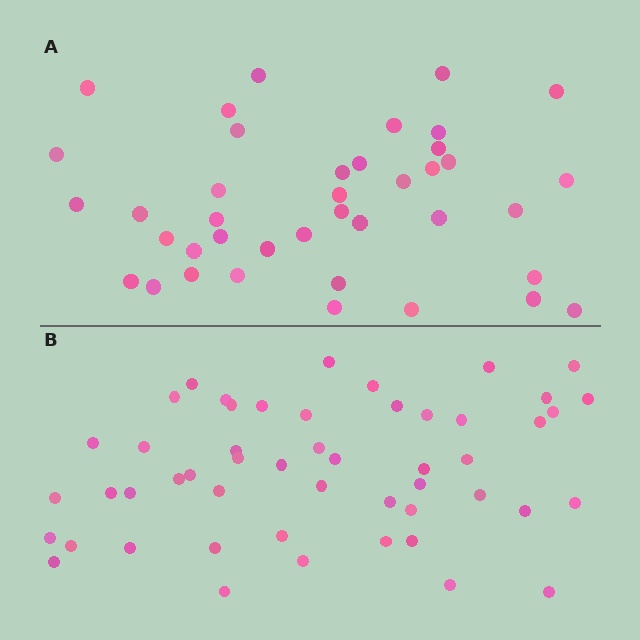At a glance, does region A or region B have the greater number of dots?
Region B (the bottom region) has more dots.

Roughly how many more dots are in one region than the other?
Region B has roughly 12 or so more dots than region A.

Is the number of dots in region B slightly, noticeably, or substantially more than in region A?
Region B has noticeably more, but not dramatically so. The ratio is roughly 1.3 to 1.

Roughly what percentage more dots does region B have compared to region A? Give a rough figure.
About 30% more.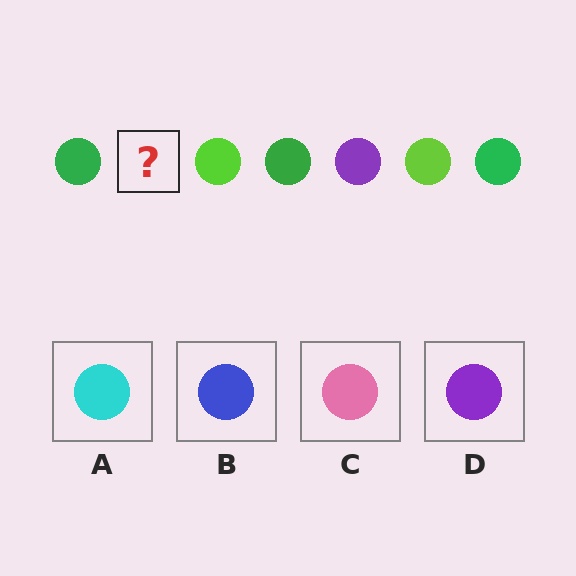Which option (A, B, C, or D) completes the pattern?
D.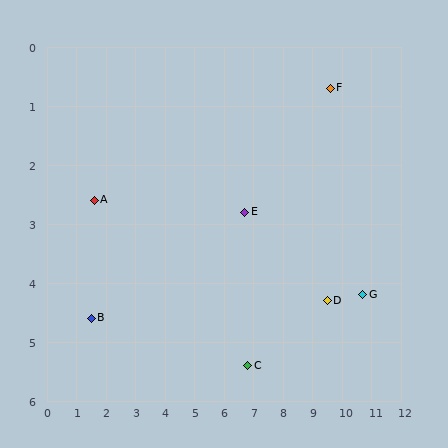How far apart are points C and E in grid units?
Points C and E are about 2.6 grid units apart.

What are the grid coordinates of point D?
Point D is at approximately (9.5, 4.3).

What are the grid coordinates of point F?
Point F is at approximately (9.6, 0.7).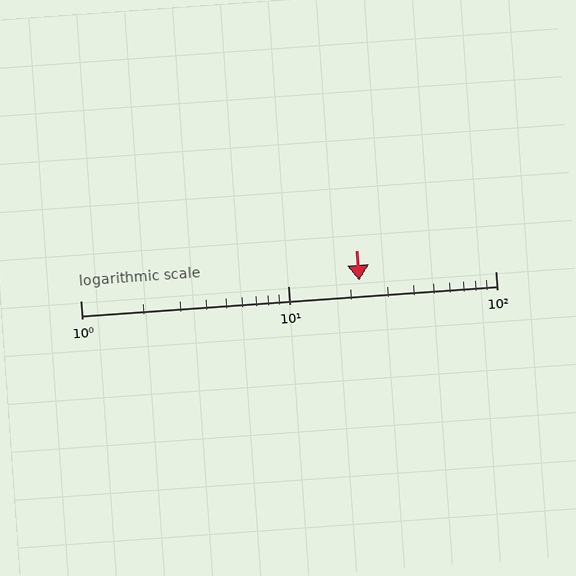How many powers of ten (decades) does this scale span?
The scale spans 2 decades, from 1 to 100.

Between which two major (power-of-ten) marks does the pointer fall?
The pointer is between 10 and 100.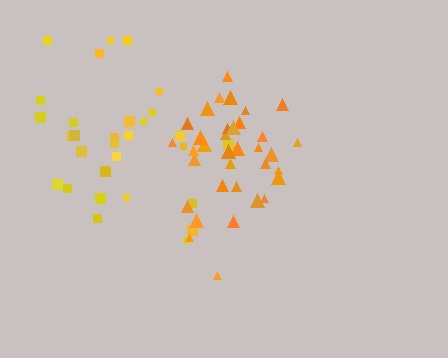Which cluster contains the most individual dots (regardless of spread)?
Orange (35).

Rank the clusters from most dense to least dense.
orange, yellow.